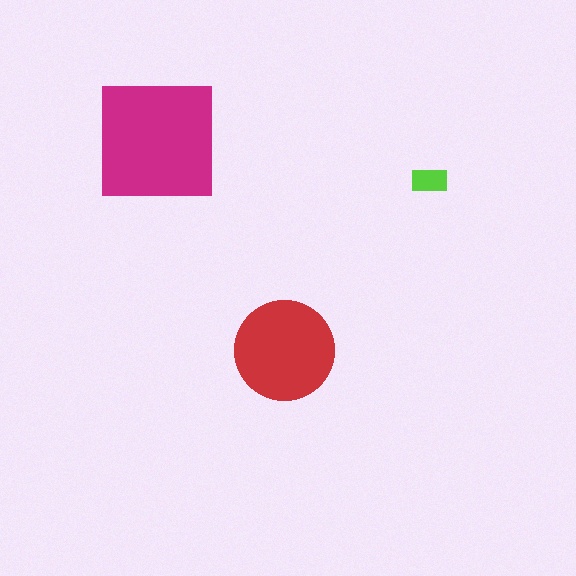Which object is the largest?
The magenta square.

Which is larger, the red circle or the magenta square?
The magenta square.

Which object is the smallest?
The lime rectangle.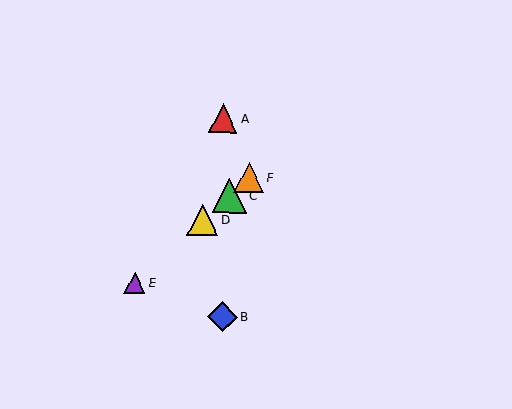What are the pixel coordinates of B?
Object B is at (222, 317).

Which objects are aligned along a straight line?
Objects C, D, E, F are aligned along a straight line.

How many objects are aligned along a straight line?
4 objects (C, D, E, F) are aligned along a straight line.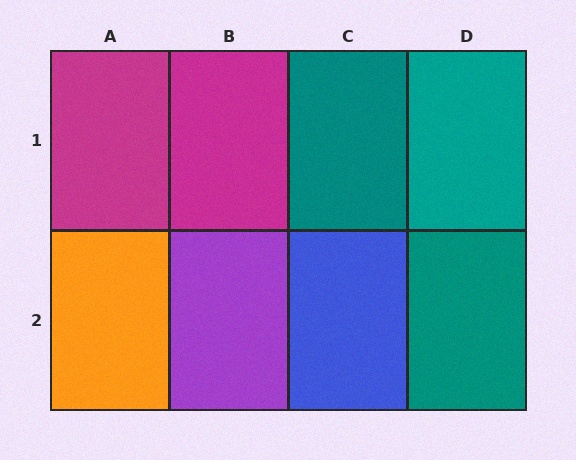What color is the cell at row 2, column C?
Blue.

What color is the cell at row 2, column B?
Purple.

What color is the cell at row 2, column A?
Orange.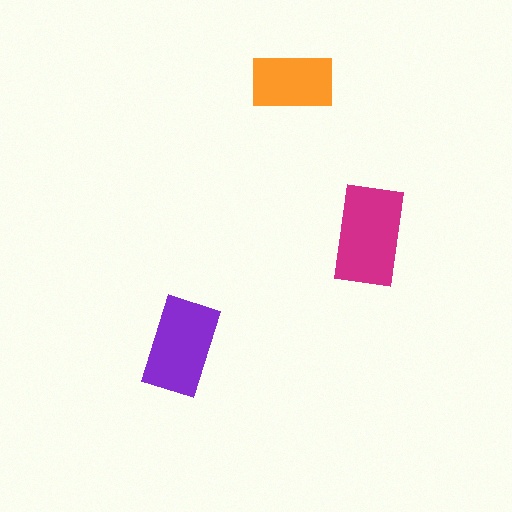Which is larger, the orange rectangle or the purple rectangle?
The purple one.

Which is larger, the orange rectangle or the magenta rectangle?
The magenta one.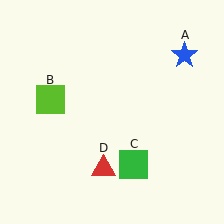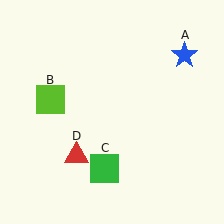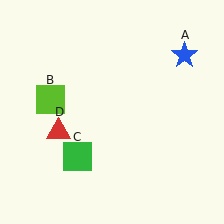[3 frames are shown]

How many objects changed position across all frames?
2 objects changed position: green square (object C), red triangle (object D).